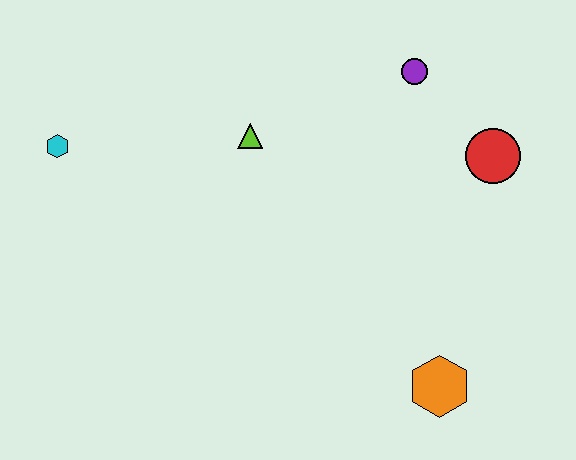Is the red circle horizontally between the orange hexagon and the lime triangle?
No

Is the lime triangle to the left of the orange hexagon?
Yes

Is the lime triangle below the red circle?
No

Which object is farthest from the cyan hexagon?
The orange hexagon is farthest from the cyan hexagon.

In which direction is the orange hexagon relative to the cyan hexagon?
The orange hexagon is to the right of the cyan hexagon.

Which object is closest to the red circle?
The purple circle is closest to the red circle.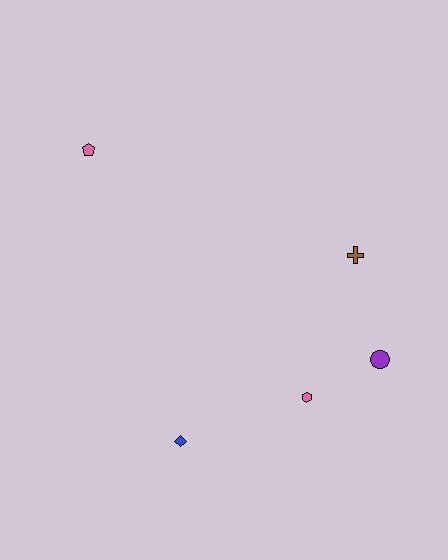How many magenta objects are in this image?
There are no magenta objects.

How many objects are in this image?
There are 5 objects.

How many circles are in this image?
There is 1 circle.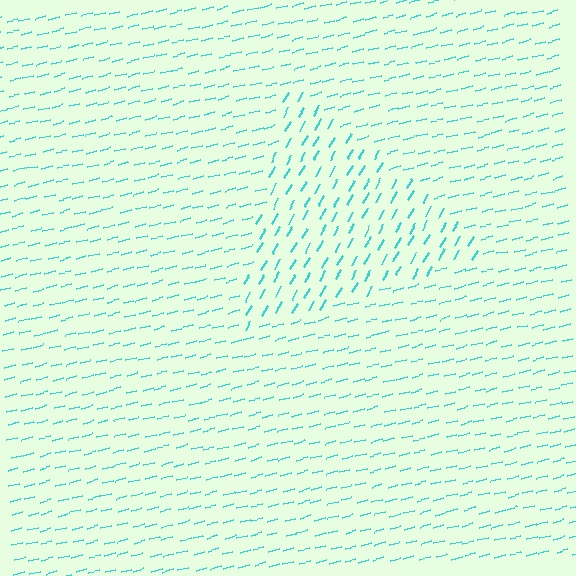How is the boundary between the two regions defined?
The boundary is defined purely by a change in line orientation (approximately 45 degrees difference). All lines are the same color and thickness.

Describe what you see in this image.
The image is filled with small cyan line segments. A triangle region in the image has lines oriented differently from the surrounding lines, creating a visible texture boundary.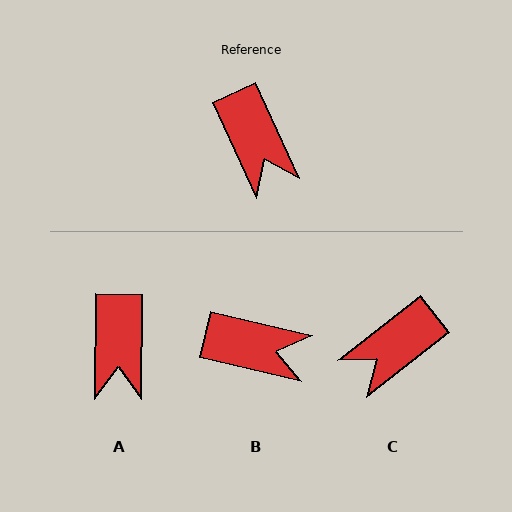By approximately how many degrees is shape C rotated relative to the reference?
Approximately 77 degrees clockwise.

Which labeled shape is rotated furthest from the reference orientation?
C, about 77 degrees away.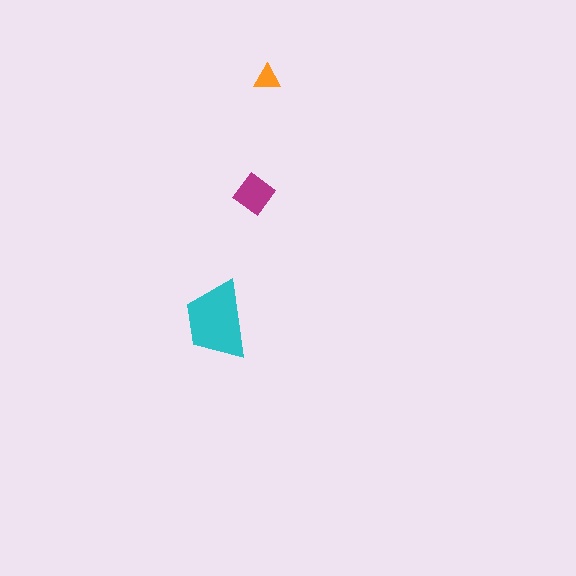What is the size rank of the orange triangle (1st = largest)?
3rd.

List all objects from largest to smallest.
The cyan trapezoid, the magenta diamond, the orange triangle.